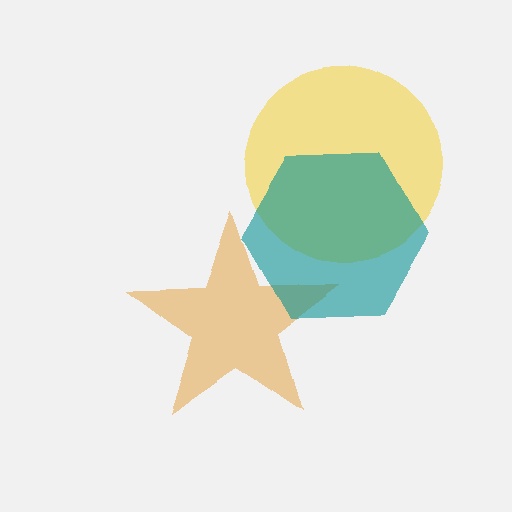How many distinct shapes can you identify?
There are 3 distinct shapes: an orange star, a yellow circle, a teal hexagon.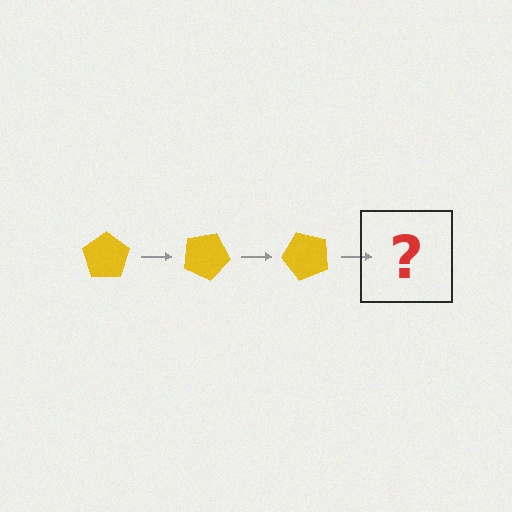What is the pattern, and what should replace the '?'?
The pattern is that the pentagon rotates 25 degrees each step. The '?' should be a yellow pentagon rotated 75 degrees.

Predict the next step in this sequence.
The next step is a yellow pentagon rotated 75 degrees.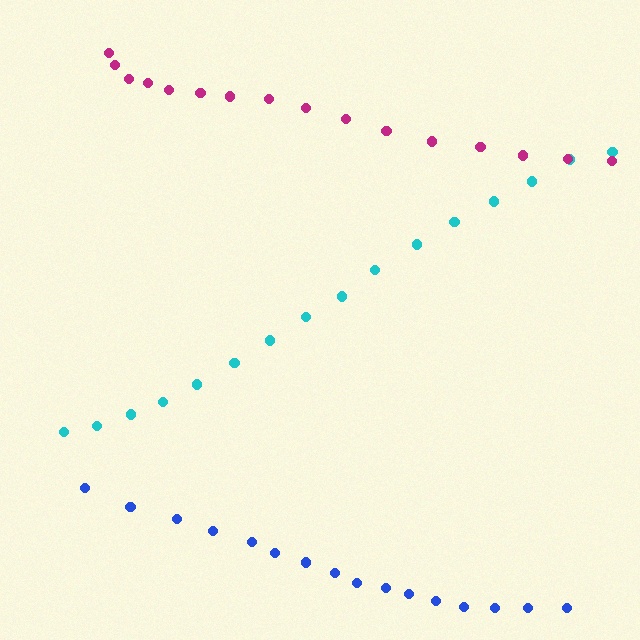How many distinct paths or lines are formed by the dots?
There are 3 distinct paths.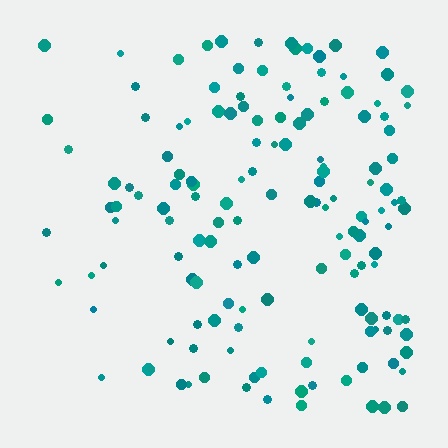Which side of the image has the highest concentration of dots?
The right.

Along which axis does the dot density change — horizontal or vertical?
Horizontal.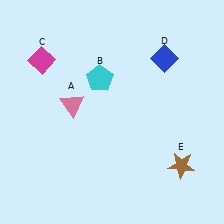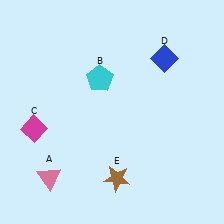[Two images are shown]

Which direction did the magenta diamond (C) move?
The magenta diamond (C) moved down.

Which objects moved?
The objects that moved are: the pink triangle (A), the magenta diamond (C), the brown star (E).